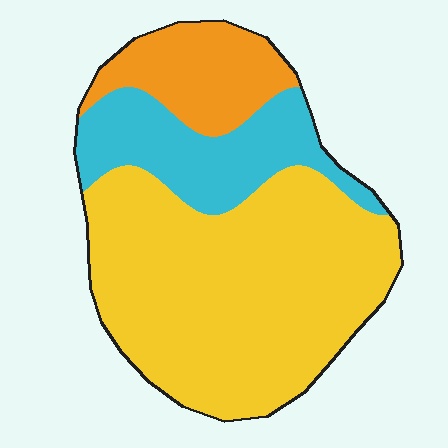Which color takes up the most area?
Yellow, at roughly 60%.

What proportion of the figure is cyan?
Cyan takes up about one fifth (1/5) of the figure.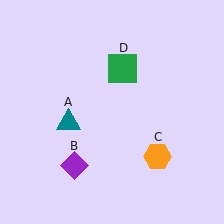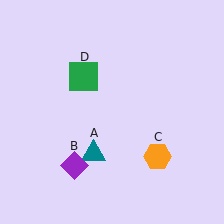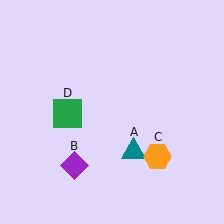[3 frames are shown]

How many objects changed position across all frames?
2 objects changed position: teal triangle (object A), green square (object D).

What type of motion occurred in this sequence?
The teal triangle (object A), green square (object D) rotated counterclockwise around the center of the scene.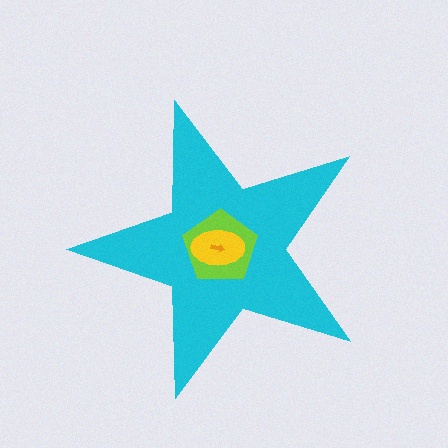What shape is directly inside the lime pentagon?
The yellow ellipse.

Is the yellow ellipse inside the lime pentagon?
Yes.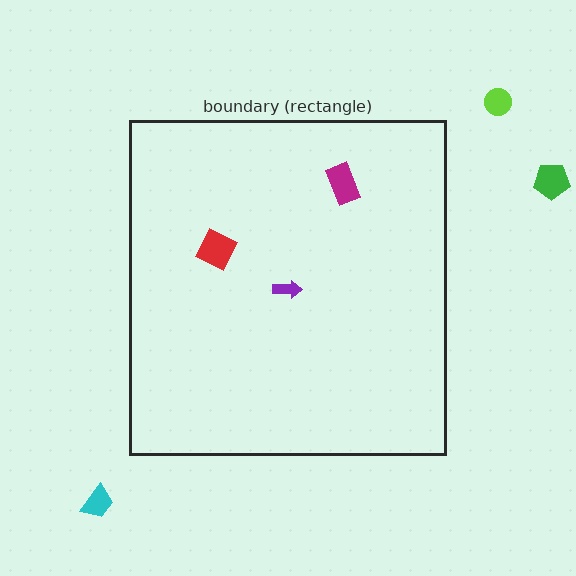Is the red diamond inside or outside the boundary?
Inside.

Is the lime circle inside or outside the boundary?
Outside.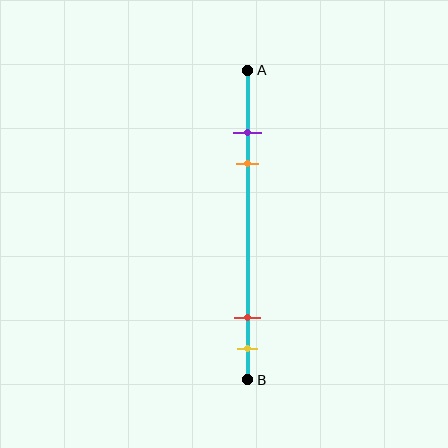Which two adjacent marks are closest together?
The purple and orange marks are the closest adjacent pair.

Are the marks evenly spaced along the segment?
No, the marks are not evenly spaced.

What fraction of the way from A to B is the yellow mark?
The yellow mark is approximately 90% (0.9) of the way from A to B.